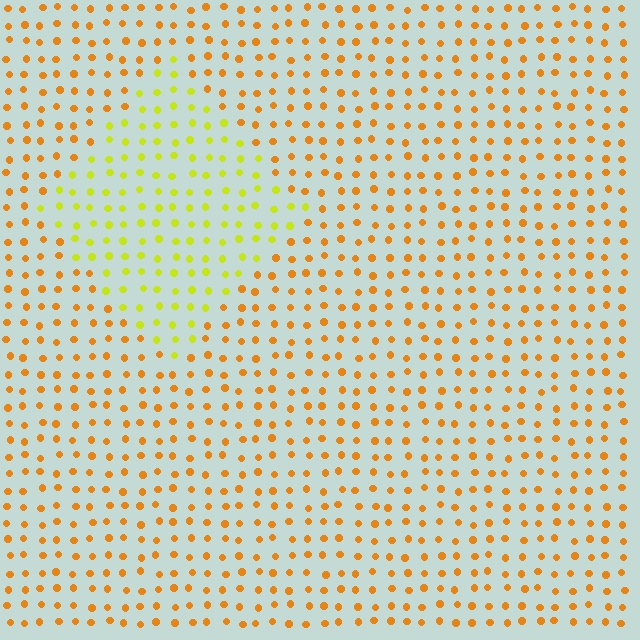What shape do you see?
I see a diamond.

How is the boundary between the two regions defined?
The boundary is defined purely by a slight shift in hue (about 38 degrees). Spacing, size, and orientation are identical on both sides.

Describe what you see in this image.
The image is filled with small orange elements in a uniform arrangement. A diamond-shaped region is visible where the elements are tinted to a slightly different hue, forming a subtle color boundary.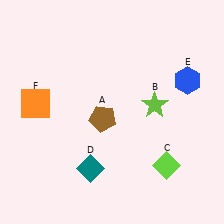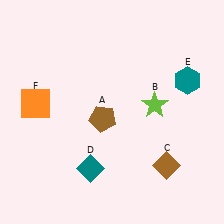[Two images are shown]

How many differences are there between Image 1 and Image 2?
There are 2 differences between the two images.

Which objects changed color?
C changed from lime to brown. E changed from blue to teal.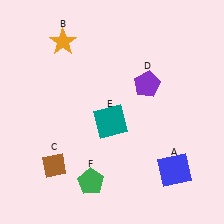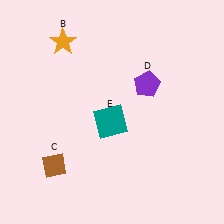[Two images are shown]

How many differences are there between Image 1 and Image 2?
There are 2 differences between the two images.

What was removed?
The blue square (A), the green pentagon (F) were removed in Image 2.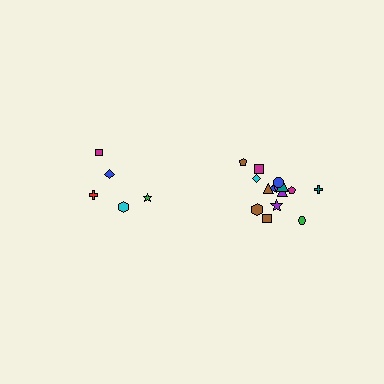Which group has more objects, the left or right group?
The right group.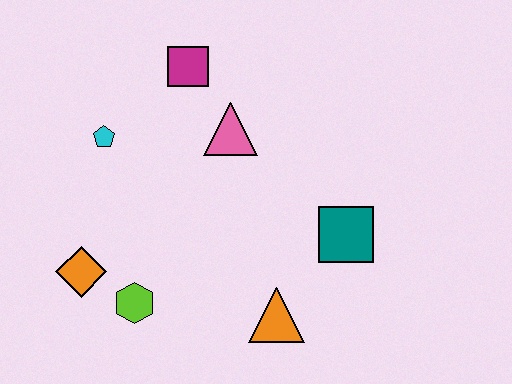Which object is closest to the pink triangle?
The magenta square is closest to the pink triangle.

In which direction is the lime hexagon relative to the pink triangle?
The lime hexagon is below the pink triangle.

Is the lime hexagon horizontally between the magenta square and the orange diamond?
Yes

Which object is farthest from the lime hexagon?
The magenta square is farthest from the lime hexagon.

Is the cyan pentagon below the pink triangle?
Yes